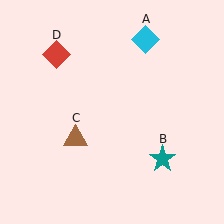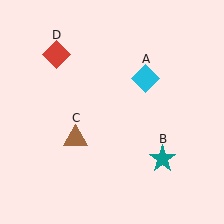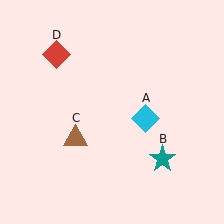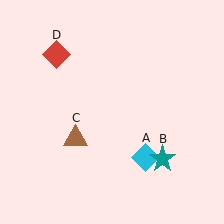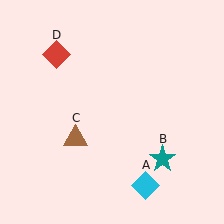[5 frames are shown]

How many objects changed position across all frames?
1 object changed position: cyan diamond (object A).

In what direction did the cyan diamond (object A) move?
The cyan diamond (object A) moved down.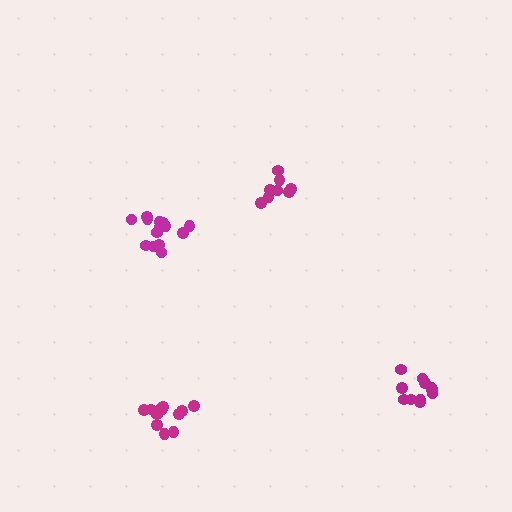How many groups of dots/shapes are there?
There are 4 groups.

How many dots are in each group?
Group 1: 14 dots, Group 2: 8 dots, Group 3: 12 dots, Group 4: 13 dots (47 total).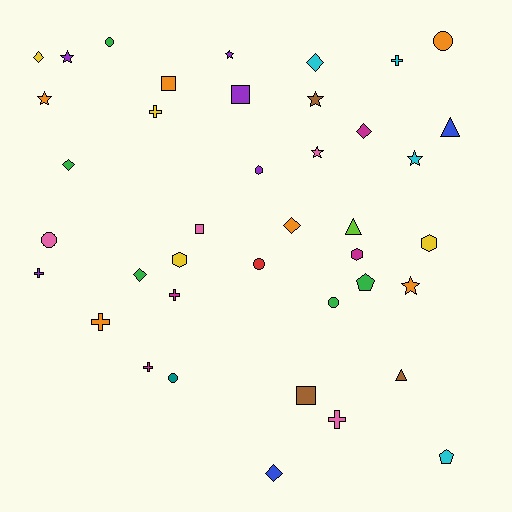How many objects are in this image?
There are 40 objects.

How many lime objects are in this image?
There is 1 lime object.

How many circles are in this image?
There are 6 circles.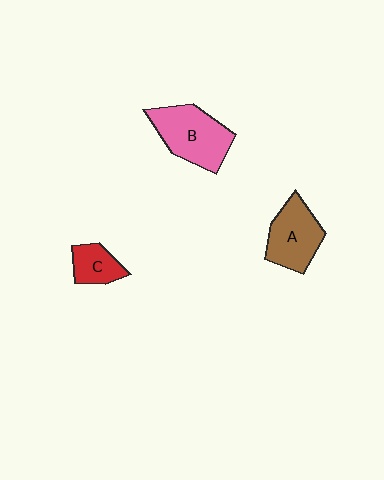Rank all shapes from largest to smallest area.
From largest to smallest: B (pink), A (brown), C (red).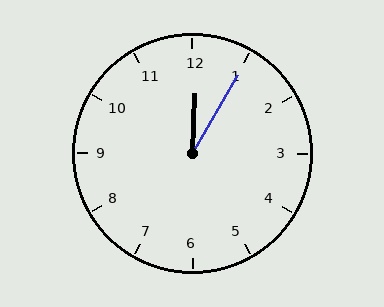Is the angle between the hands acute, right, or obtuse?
It is acute.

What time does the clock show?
12:05.